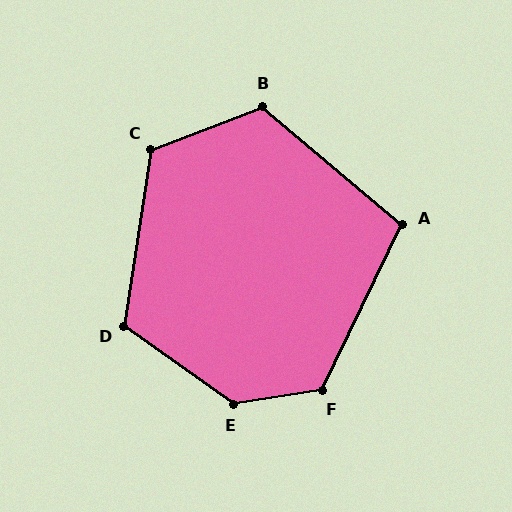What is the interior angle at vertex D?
Approximately 117 degrees (obtuse).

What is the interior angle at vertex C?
Approximately 120 degrees (obtuse).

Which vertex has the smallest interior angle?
A, at approximately 104 degrees.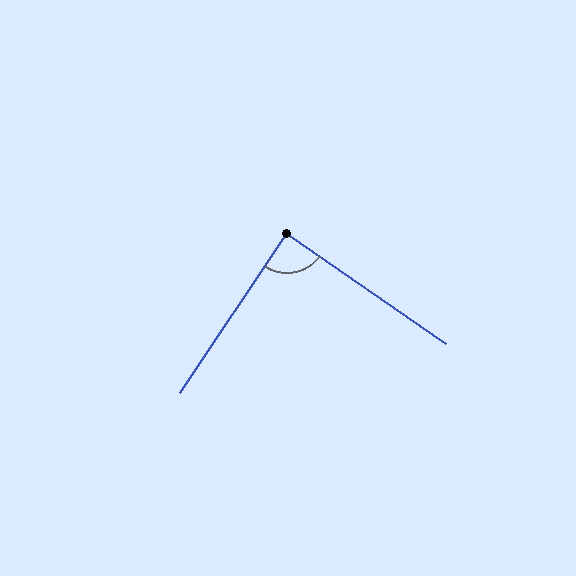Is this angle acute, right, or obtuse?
It is approximately a right angle.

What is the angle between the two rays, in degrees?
Approximately 89 degrees.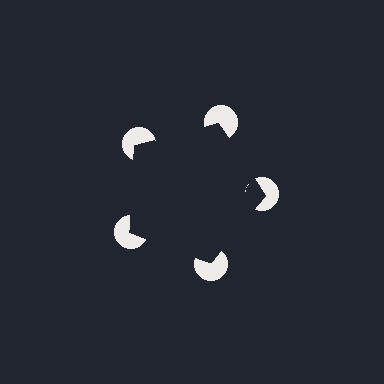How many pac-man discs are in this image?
There are 5 — one at each vertex of the illusory pentagon.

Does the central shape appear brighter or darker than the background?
It typically appears slightly darker than the background, even though no actual brightness change is drawn.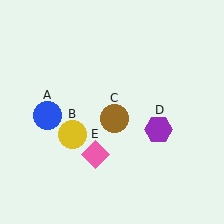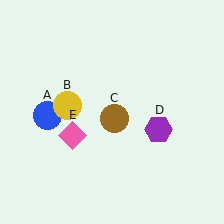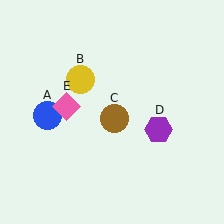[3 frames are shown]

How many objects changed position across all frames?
2 objects changed position: yellow circle (object B), pink diamond (object E).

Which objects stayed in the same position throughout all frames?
Blue circle (object A) and brown circle (object C) and purple hexagon (object D) remained stationary.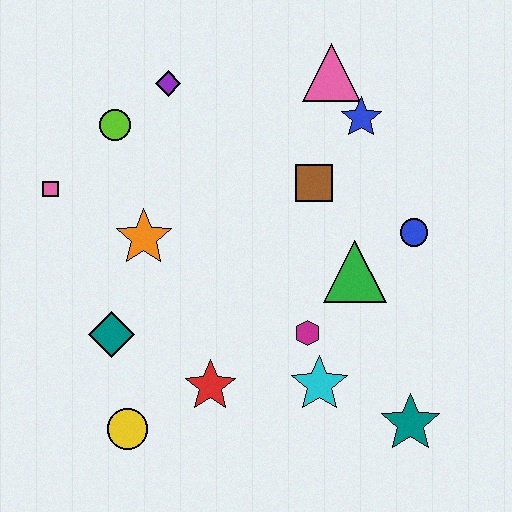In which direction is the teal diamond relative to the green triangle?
The teal diamond is to the left of the green triangle.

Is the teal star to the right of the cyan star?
Yes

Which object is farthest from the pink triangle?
The yellow circle is farthest from the pink triangle.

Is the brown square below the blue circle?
No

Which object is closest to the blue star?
The pink triangle is closest to the blue star.